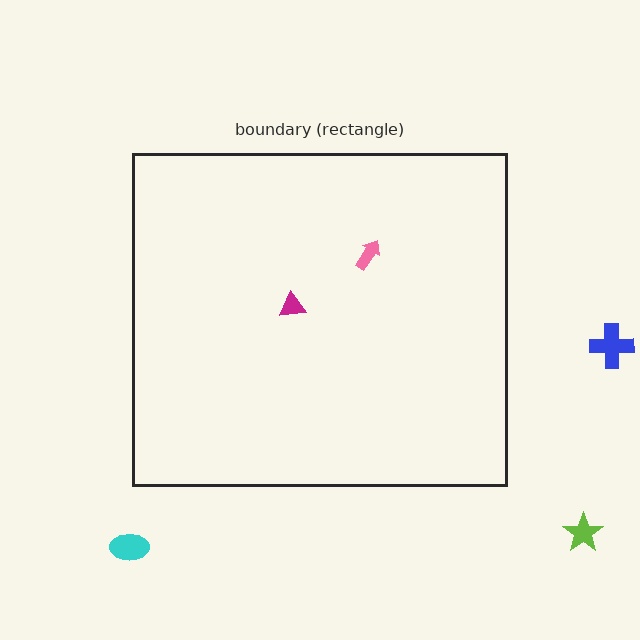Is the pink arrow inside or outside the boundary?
Inside.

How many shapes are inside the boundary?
2 inside, 3 outside.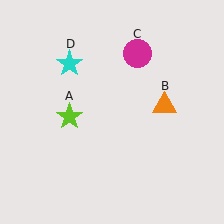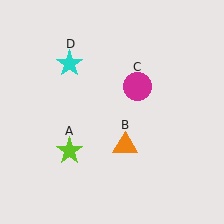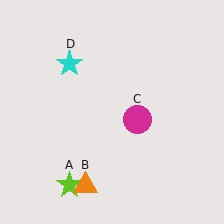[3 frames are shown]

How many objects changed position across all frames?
3 objects changed position: lime star (object A), orange triangle (object B), magenta circle (object C).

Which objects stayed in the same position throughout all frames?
Cyan star (object D) remained stationary.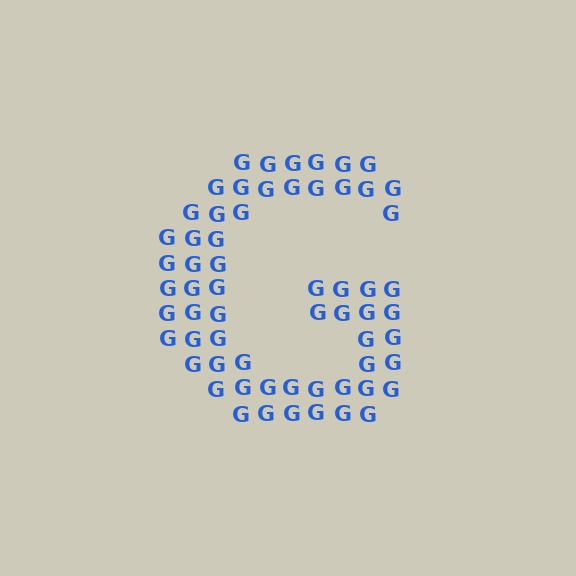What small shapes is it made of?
It is made of small letter G's.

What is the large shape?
The large shape is the letter G.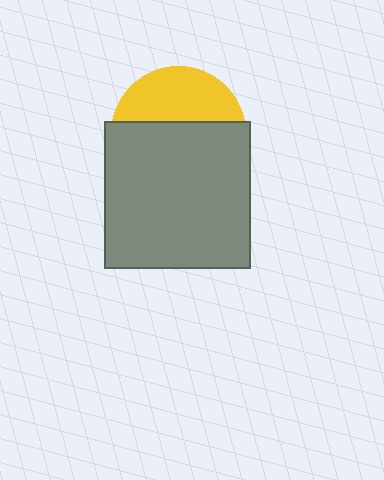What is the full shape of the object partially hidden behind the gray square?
The partially hidden object is a yellow circle.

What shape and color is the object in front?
The object in front is a gray square.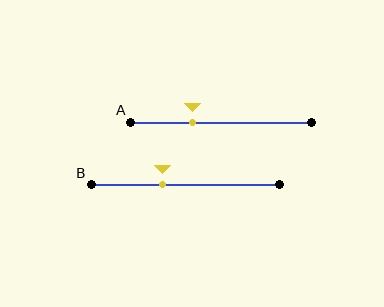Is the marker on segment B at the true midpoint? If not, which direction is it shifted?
No, the marker on segment B is shifted to the left by about 12% of the segment length.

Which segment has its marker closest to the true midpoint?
Segment B has its marker closest to the true midpoint.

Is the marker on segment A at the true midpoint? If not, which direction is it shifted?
No, the marker on segment A is shifted to the left by about 16% of the segment length.